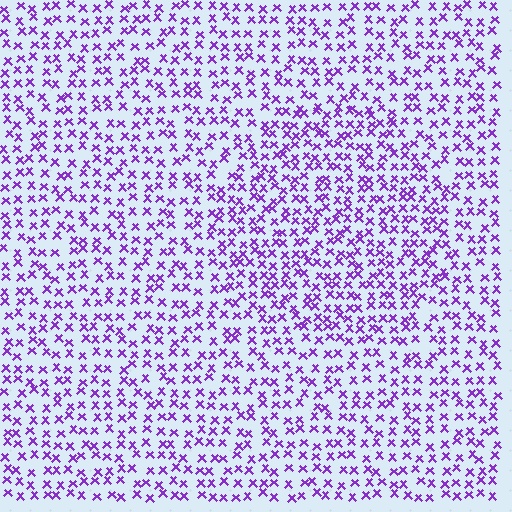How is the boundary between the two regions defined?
The boundary is defined by a change in element density (approximately 1.4x ratio). All elements are the same color, size, and shape.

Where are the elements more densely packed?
The elements are more densely packed inside the circle boundary.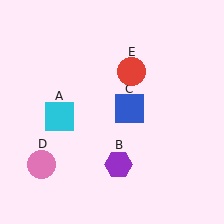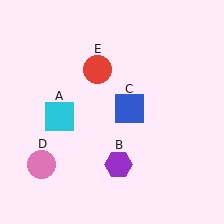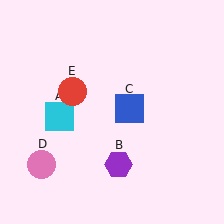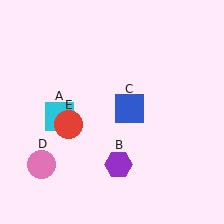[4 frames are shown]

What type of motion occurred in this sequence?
The red circle (object E) rotated counterclockwise around the center of the scene.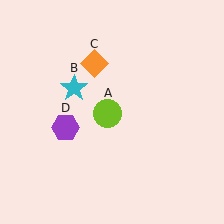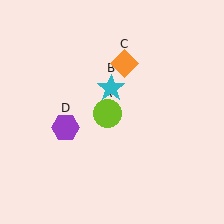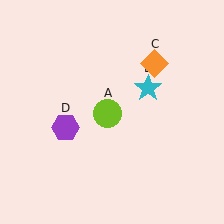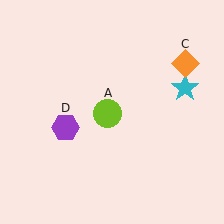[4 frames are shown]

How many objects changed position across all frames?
2 objects changed position: cyan star (object B), orange diamond (object C).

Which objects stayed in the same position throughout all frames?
Lime circle (object A) and purple hexagon (object D) remained stationary.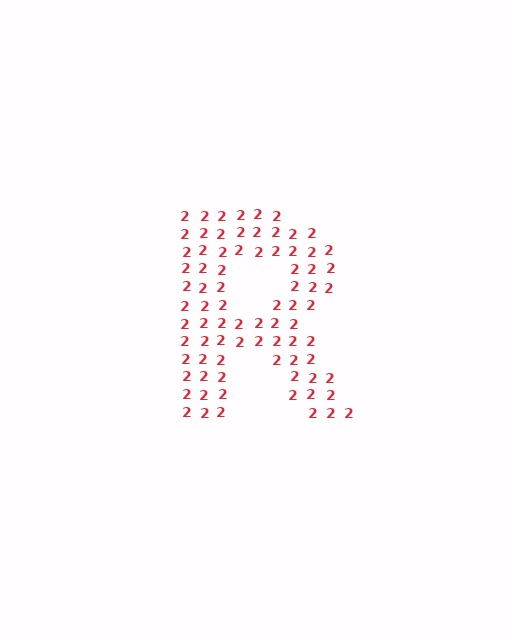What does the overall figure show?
The overall figure shows the letter R.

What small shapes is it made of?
It is made of small digit 2's.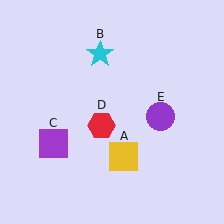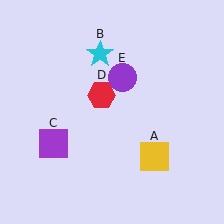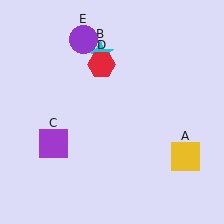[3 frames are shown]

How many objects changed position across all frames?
3 objects changed position: yellow square (object A), red hexagon (object D), purple circle (object E).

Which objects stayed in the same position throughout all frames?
Cyan star (object B) and purple square (object C) remained stationary.